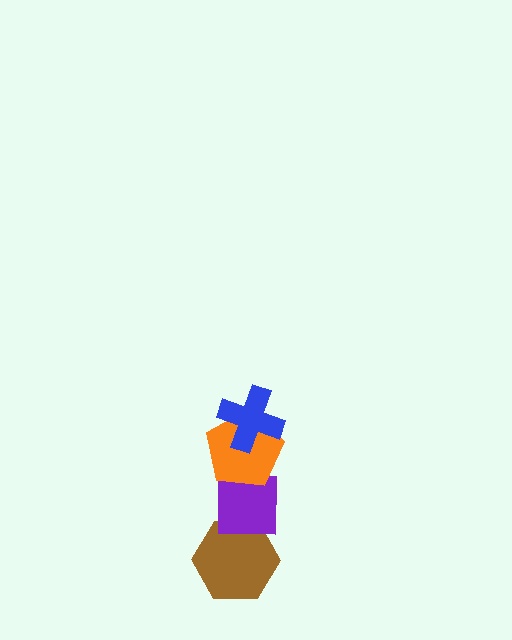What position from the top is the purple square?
The purple square is 3rd from the top.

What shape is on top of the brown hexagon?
The purple square is on top of the brown hexagon.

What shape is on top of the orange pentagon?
The blue cross is on top of the orange pentagon.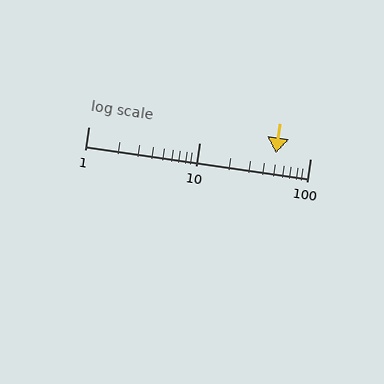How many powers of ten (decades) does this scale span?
The scale spans 2 decades, from 1 to 100.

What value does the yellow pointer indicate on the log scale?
The pointer indicates approximately 49.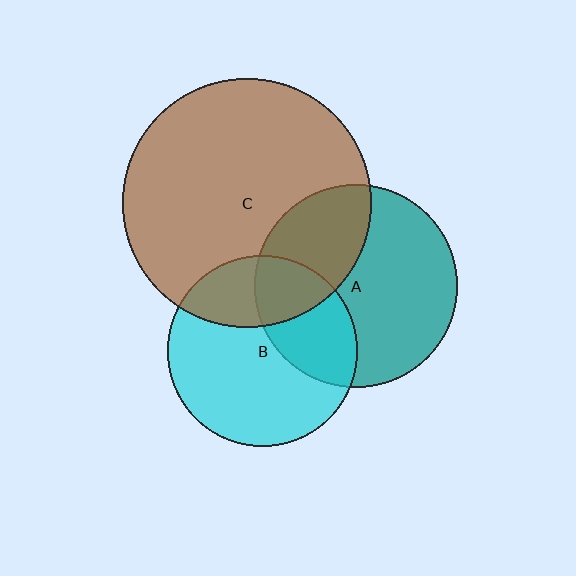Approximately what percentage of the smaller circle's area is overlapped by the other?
Approximately 35%.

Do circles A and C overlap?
Yes.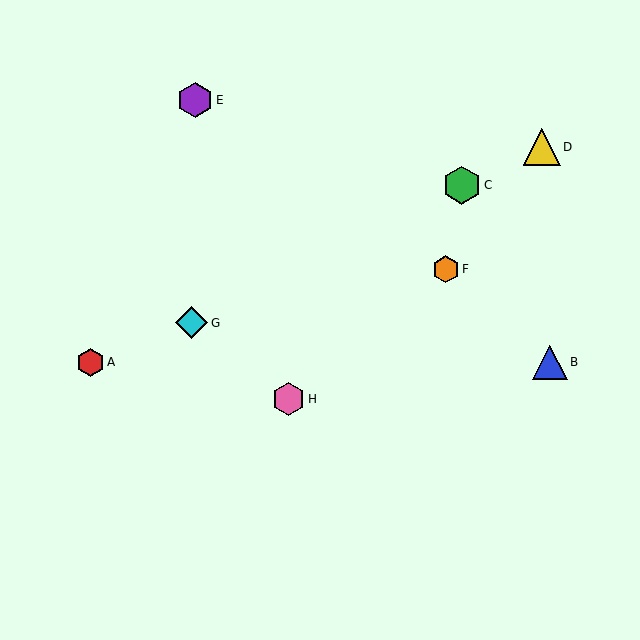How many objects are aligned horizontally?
2 objects (A, B) are aligned horizontally.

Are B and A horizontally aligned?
Yes, both are at y≈362.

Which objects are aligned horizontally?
Objects A, B are aligned horizontally.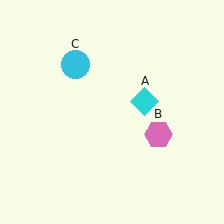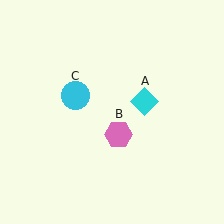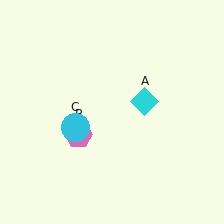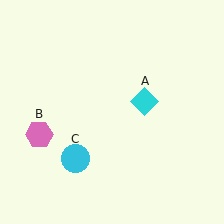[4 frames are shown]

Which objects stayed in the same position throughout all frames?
Cyan diamond (object A) remained stationary.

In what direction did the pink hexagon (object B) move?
The pink hexagon (object B) moved left.